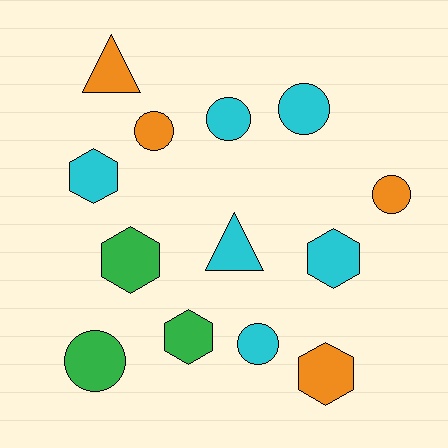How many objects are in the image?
There are 13 objects.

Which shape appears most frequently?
Circle, with 6 objects.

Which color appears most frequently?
Cyan, with 6 objects.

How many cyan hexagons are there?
There are 2 cyan hexagons.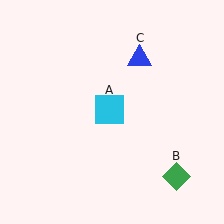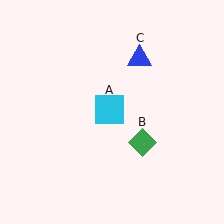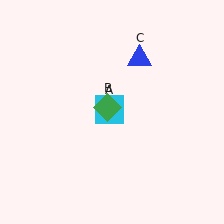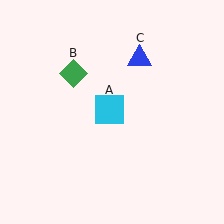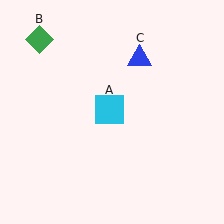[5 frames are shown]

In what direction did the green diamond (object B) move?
The green diamond (object B) moved up and to the left.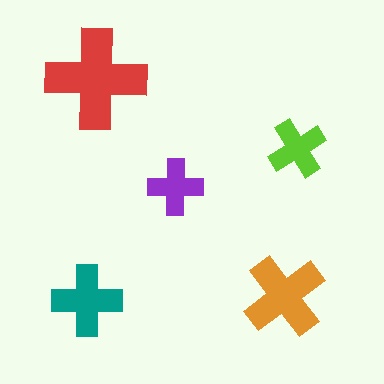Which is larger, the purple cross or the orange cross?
The orange one.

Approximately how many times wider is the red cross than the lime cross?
About 1.5 times wider.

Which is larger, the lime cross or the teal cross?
The teal one.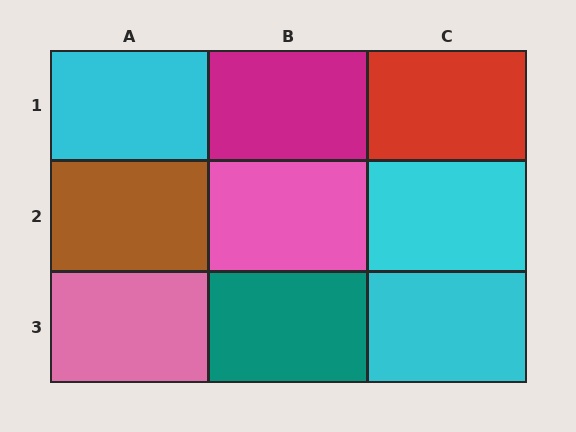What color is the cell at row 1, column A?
Cyan.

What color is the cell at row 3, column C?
Cyan.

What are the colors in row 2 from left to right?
Brown, pink, cyan.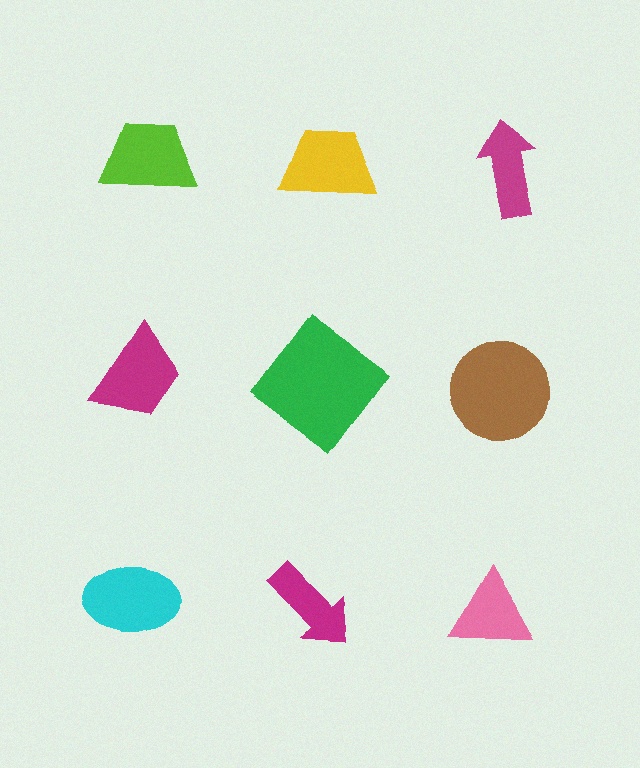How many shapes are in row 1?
3 shapes.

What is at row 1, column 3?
A magenta arrow.